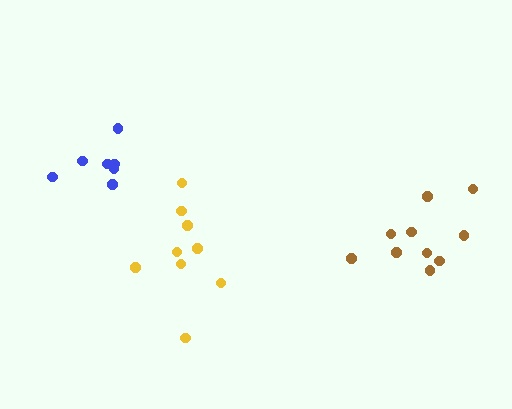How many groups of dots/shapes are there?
There are 3 groups.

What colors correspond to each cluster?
The clusters are colored: blue, yellow, brown.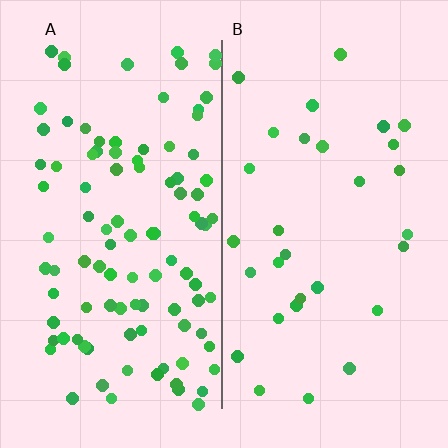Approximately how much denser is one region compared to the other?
Approximately 3.3× — region A over region B.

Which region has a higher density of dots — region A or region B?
A (the left).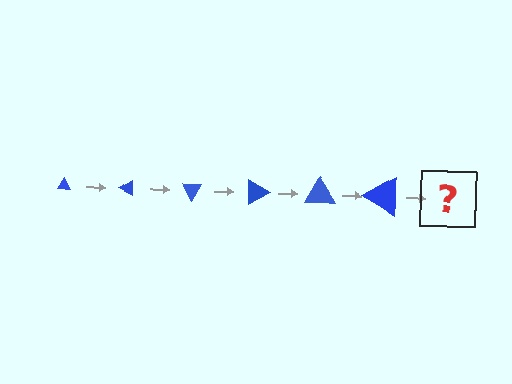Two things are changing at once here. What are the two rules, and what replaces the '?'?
The two rules are that the triangle grows larger each step and it rotates 30 degrees each step. The '?' should be a triangle, larger than the previous one and rotated 180 degrees from the start.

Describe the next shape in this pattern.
It should be a triangle, larger than the previous one and rotated 180 degrees from the start.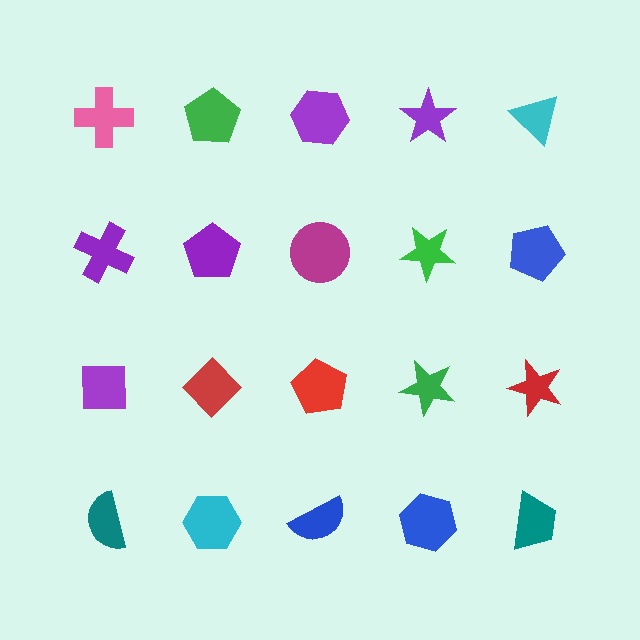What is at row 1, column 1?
A pink cross.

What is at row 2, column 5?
A blue pentagon.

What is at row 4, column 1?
A teal semicircle.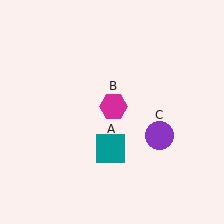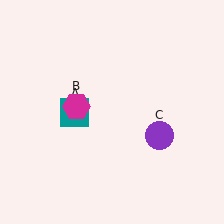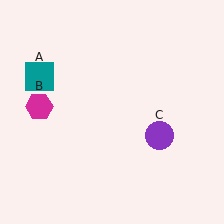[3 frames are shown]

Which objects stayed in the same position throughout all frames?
Purple circle (object C) remained stationary.